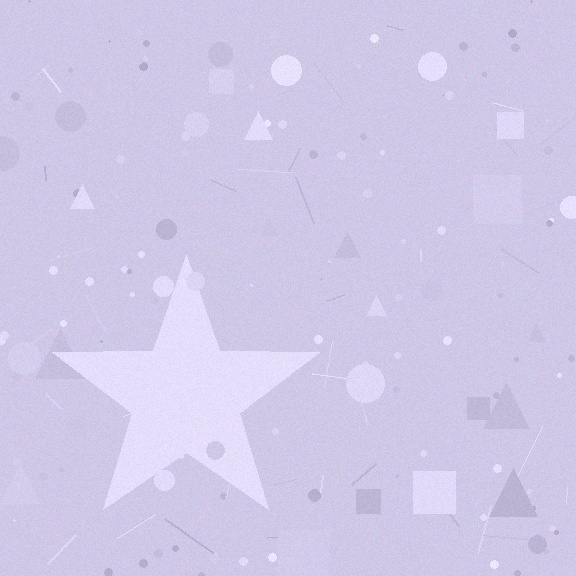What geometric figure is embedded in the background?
A star is embedded in the background.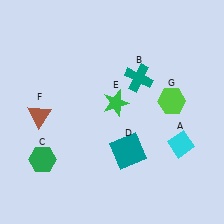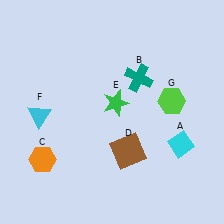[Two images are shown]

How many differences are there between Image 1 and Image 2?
There are 3 differences between the two images.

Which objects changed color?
C changed from green to orange. D changed from teal to brown. F changed from brown to cyan.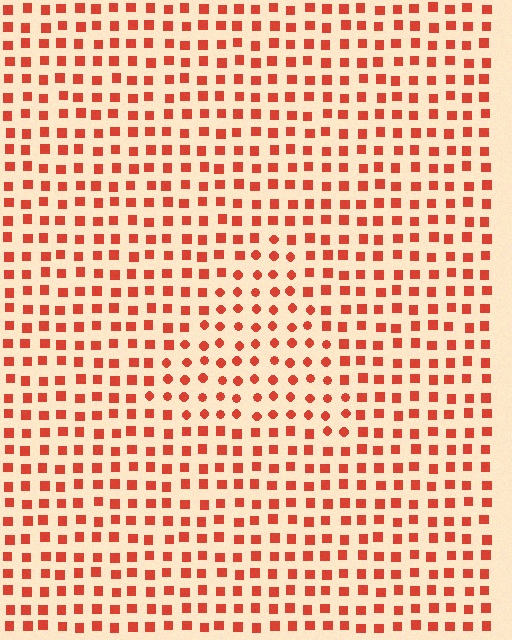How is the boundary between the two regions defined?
The boundary is defined by a change in element shape: circles inside vs. squares outside. All elements share the same color and spacing.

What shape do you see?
I see a triangle.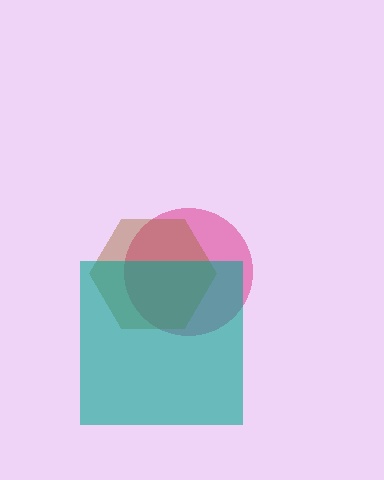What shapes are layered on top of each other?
The layered shapes are: a pink circle, a brown hexagon, a teal square.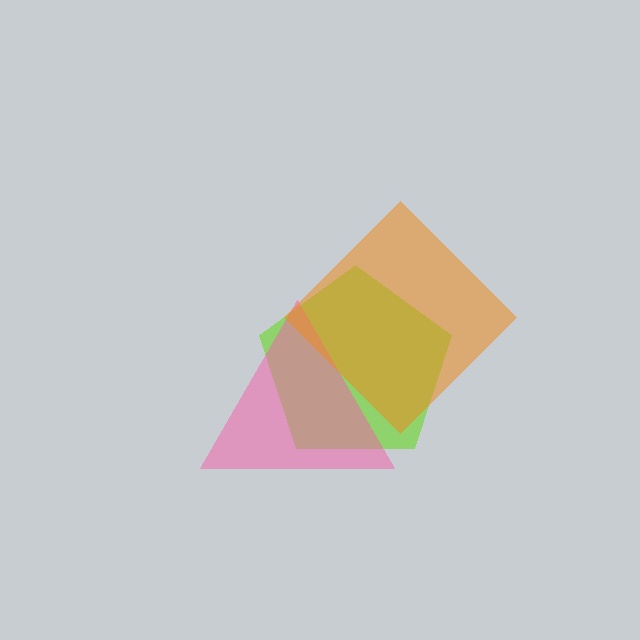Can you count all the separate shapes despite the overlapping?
Yes, there are 3 separate shapes.